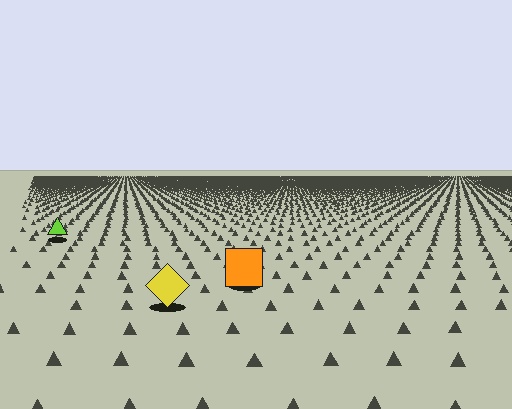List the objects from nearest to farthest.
From nearest to farthest: the yellow diamond, the orange square, the lime triangle.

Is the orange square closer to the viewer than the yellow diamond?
No. The yellow diamond is closer — you can tell from the texture gradient: the ground texture is coarser near it.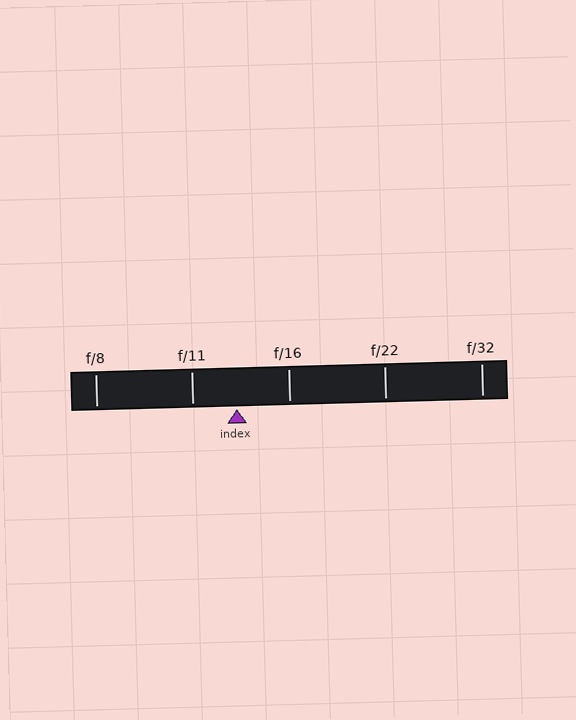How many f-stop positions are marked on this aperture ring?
There are 5 f-stop positions marked.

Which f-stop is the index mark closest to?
The index mark is closest to f/11.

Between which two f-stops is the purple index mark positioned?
The index mark is between f/11 and f/16.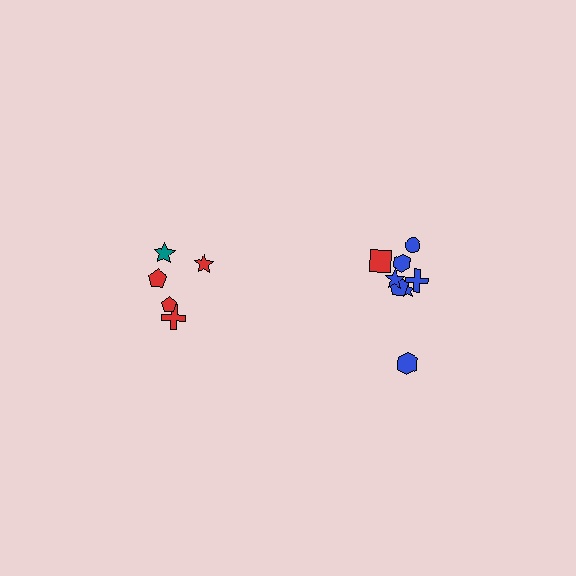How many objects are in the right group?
There are 8 objects.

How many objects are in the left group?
There are 5 objects.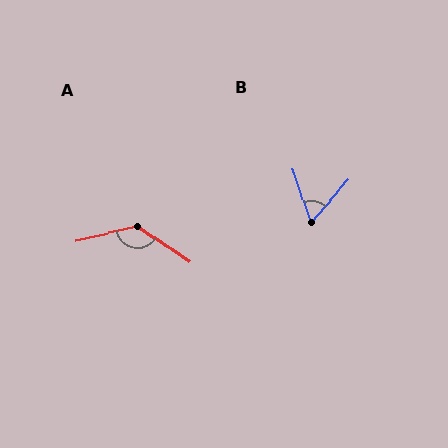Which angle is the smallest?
B, at approximately 61 degrees.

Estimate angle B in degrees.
Approximately 61 degrees.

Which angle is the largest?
A, at approximately 132 degrees.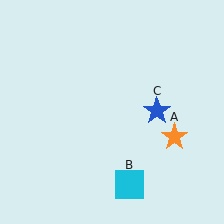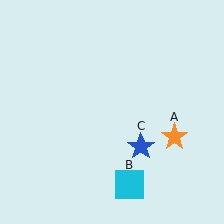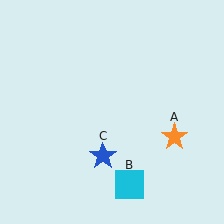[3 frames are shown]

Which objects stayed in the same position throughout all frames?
Orange star (object A) and cyan square (object B) remained stationary.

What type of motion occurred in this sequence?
The blue star (object C) rotated clockwise around the center of the scene.